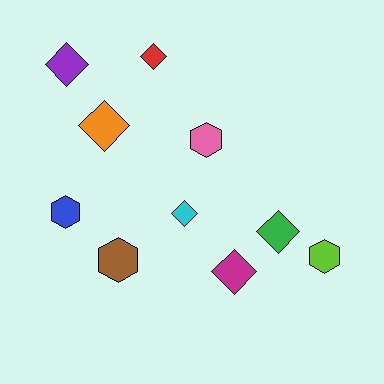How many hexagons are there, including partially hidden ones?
There are 4 hexagons.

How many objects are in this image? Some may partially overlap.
There are 10 objects.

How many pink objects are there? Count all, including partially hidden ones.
There is 1 pink object.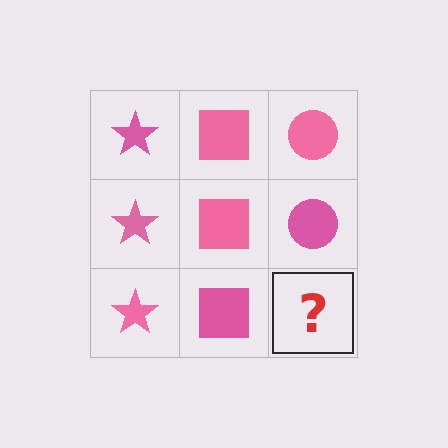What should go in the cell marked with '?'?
The missing cell should contain a pink circle.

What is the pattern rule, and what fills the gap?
The rule is that each column has a consistent shape. The gap should be filled with a pink circle.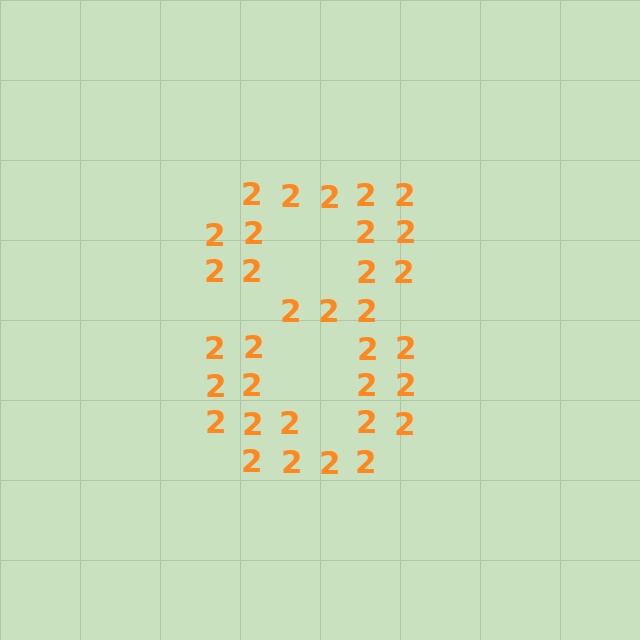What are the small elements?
The small elements are digit 2's.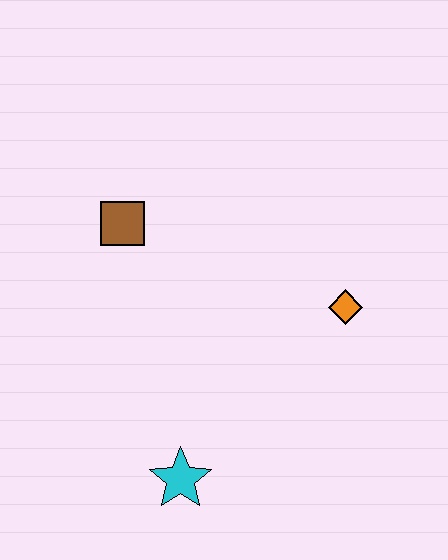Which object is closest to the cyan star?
The orange diamond is closest to the cyan star.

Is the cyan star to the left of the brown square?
No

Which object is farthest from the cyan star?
The brown square is farthest from the cyan star.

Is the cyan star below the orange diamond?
Yes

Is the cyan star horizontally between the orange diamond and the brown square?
Yes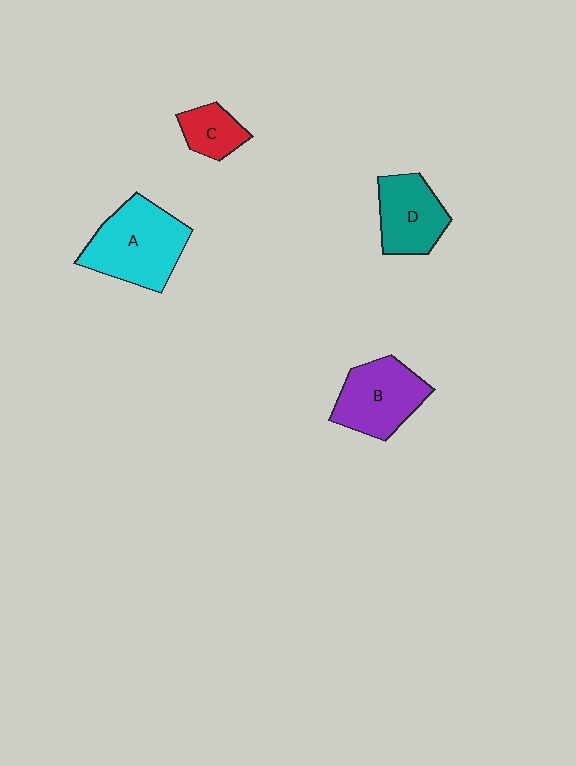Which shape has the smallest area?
Shape C (red).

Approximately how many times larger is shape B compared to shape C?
Approximately 2.0 times.